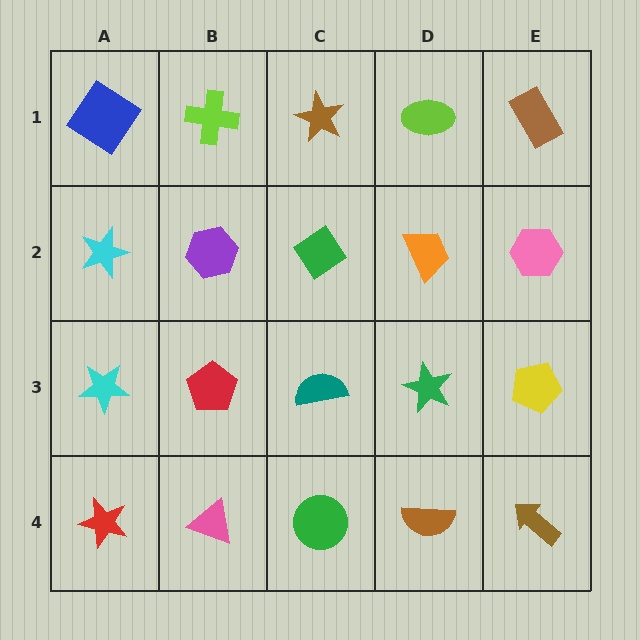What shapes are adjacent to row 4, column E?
A yellow pentagon (row 3, column E), a brown semicircle (row 4, column D).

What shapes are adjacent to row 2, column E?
A brown rectangle (row 1, column E), a yellow pentagon (row 3, column E), an orange trapezoid (row 2, column D).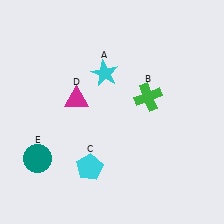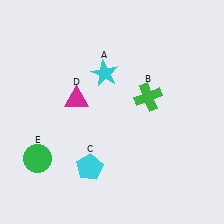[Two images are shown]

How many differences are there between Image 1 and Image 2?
There is 1 difference between the two images.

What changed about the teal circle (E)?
In Image 1, E is teal. In Image 2, it changed to green.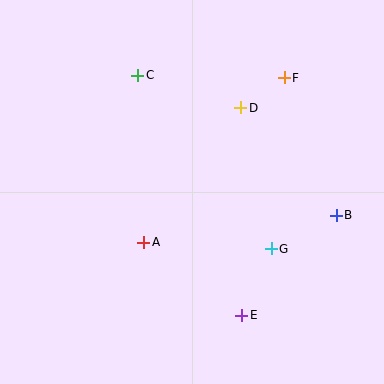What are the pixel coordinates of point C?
Point C is at (138, 75).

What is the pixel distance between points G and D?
The distance between G and D is 144 pixels.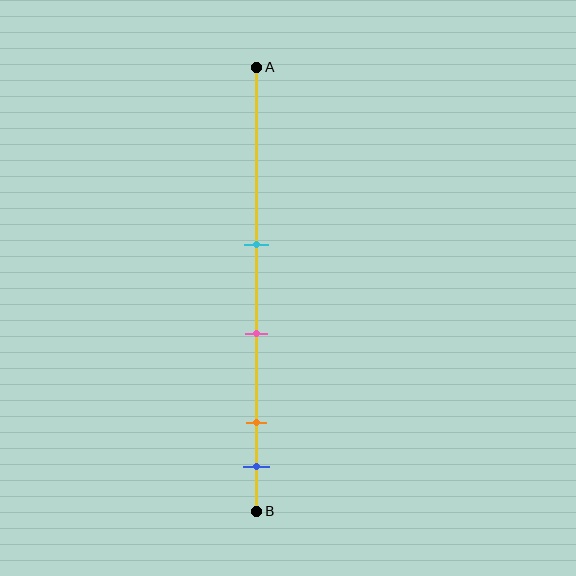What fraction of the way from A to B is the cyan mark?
The cyan mark is approximately 40% (0.4) of the way from A to B.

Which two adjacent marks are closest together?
The orange and blue marks are the closest adjacent pair.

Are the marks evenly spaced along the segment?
No, the marks are not evenly spaced.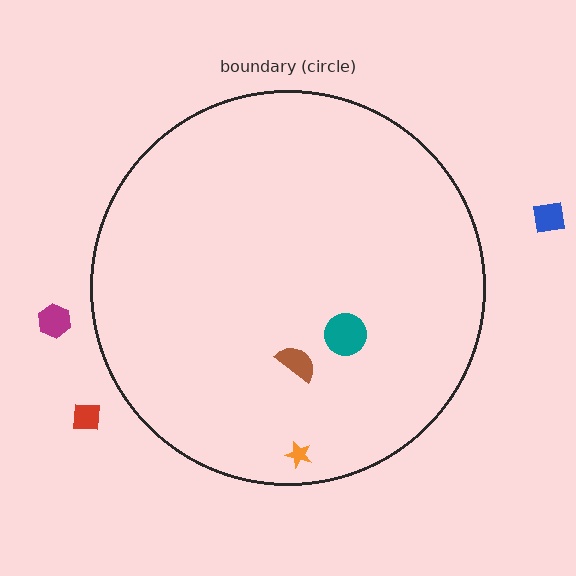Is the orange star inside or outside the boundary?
Inside.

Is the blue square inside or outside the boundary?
Outside.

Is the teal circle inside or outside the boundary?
Inside.